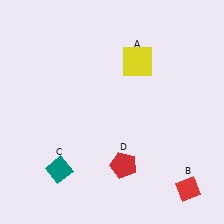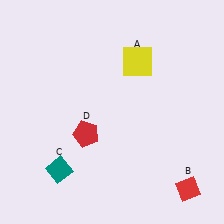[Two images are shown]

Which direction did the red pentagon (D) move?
The red pentagon (D) moved left.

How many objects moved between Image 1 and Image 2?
1 object moved between the two images.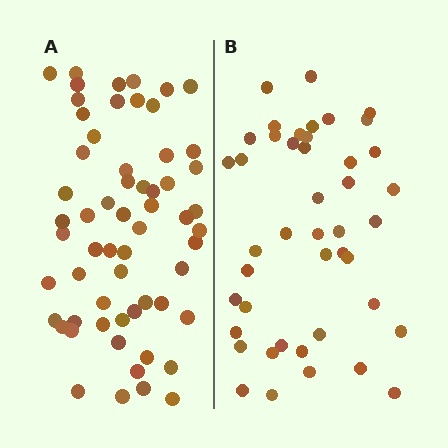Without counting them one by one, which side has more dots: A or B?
Region A (the left region) has more dots.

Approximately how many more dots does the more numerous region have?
Region A has approximately 15 more dots than region B.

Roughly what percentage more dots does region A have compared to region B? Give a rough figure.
About 35% more.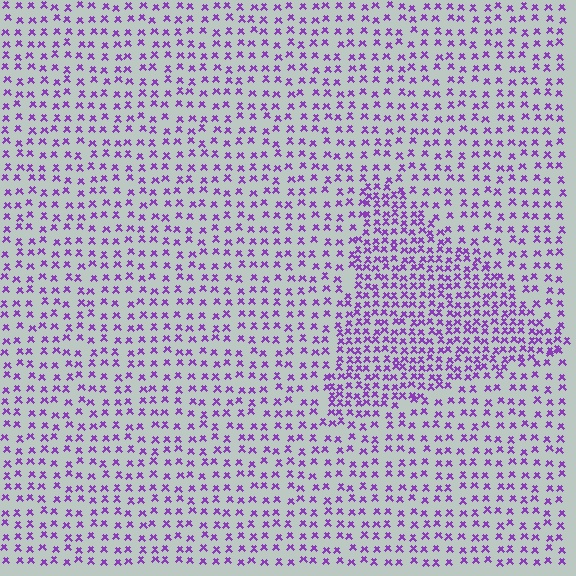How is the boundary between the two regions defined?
The boundary is defined by a change in element density (approximately 1.8x ratio). All elements are the same color, size, and shape.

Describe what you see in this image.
The image contains small purple elements arranged at two different densities. A triangle-shaped region is visible where the elements are more densely packed than the surrounding area.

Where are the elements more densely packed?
The elements are more densely packed inside the triangle boundary.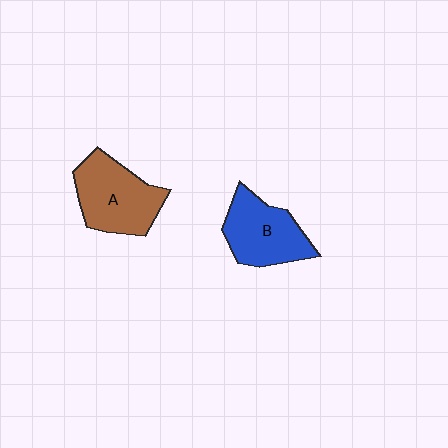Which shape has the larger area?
Shape A (brown).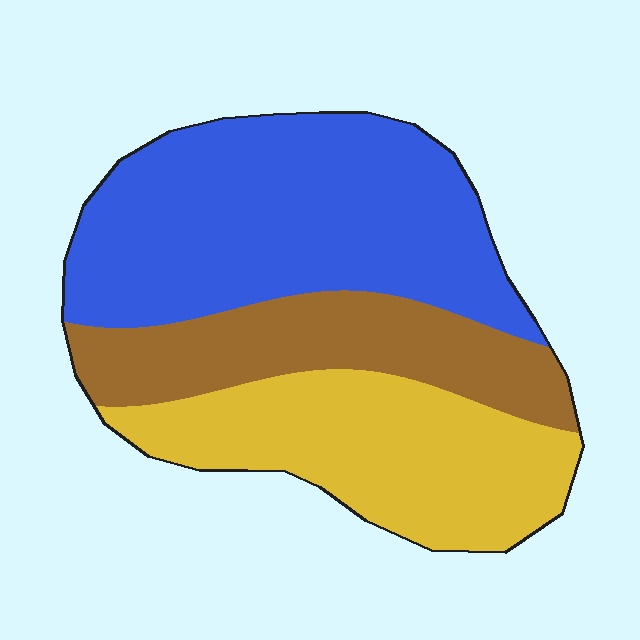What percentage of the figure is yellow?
Yellow takes up about one third (1/3) of the figure.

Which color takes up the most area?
Blue, at roughly 45%.